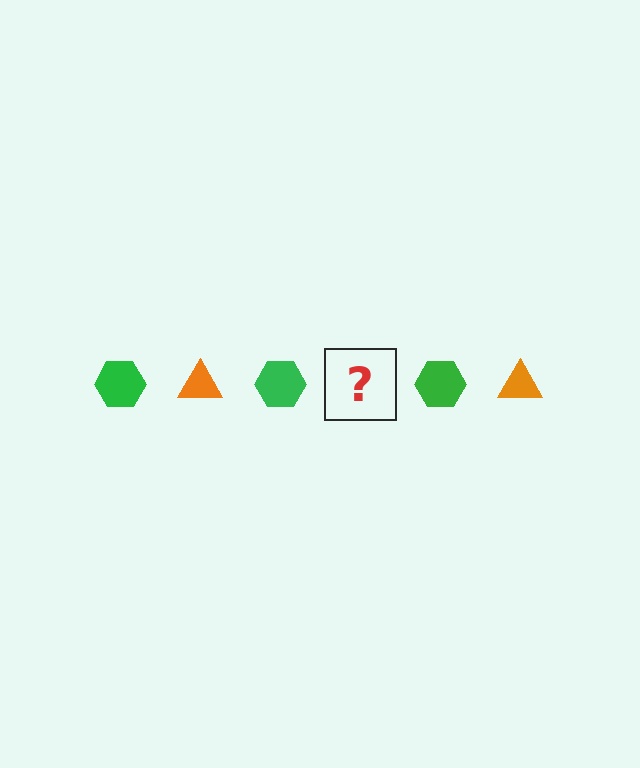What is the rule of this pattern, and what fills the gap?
The rule is that the pattern alternates between green hexagon and orange triangle. The gap should be filled with an orange triangle.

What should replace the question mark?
The question mark should be replaced with an orange triangle.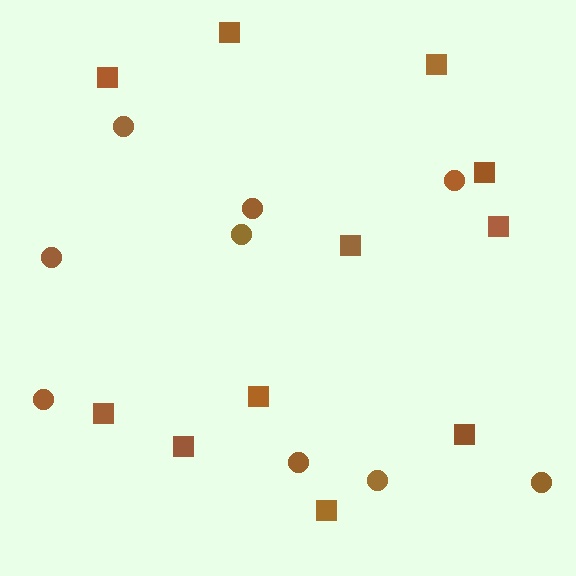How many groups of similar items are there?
There are 2 groups: one group of circles (9) and one group of squares (11).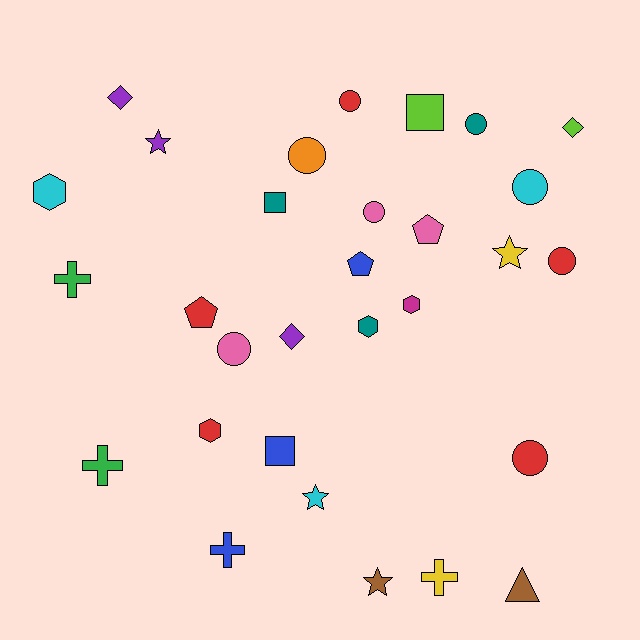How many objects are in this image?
There are 30 objects.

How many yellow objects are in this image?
There are 2 yellow objects.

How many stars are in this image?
There are 4 stars.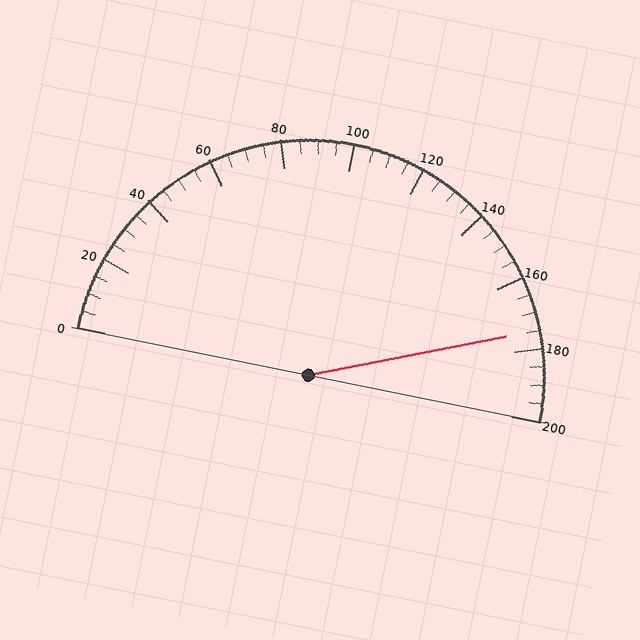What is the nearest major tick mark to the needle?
The nearest major tick mark is 180.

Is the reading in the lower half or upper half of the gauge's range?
The reading is in the upper half of the range (0 to 200).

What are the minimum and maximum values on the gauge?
The gauge ranges from 0 to 200.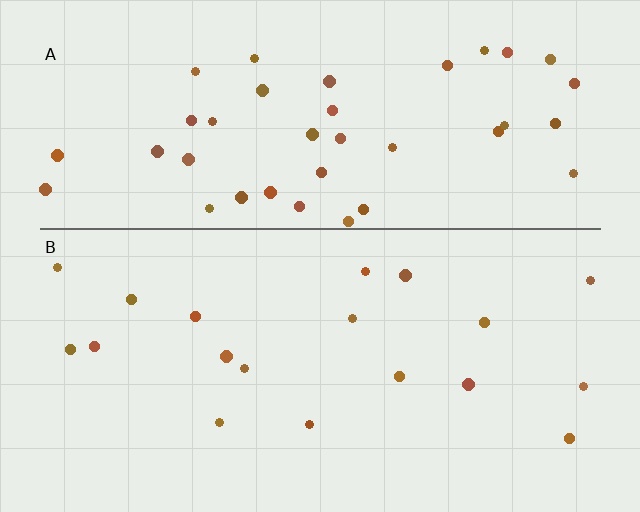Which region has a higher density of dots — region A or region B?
A (the top).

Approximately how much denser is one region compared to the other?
Approximately 2.2× — region A over region B.